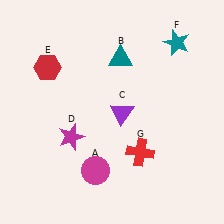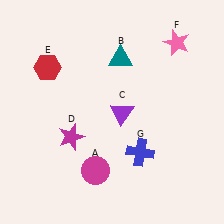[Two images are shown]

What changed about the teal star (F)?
In Image 1, F is teal. In Image 2, it changed to pink.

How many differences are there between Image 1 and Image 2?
There are 2 differences between the two images.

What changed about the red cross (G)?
In Image 1, G is red. In Image 2, it changed to blue.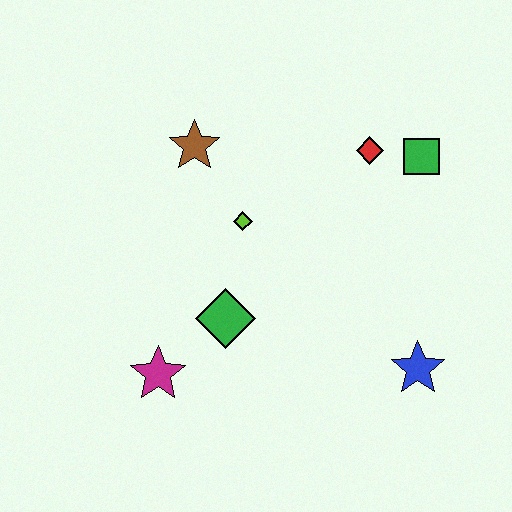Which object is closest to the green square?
The red diamond is closest to the green square.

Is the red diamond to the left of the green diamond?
No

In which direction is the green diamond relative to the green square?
The green diamond is to the left of the green square.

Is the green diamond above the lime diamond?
No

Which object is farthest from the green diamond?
The green square is farthest from the green diamond.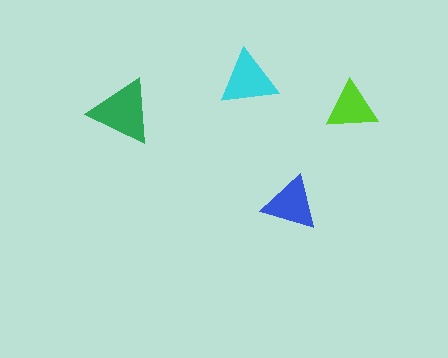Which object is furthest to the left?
The green triangle is leftmost.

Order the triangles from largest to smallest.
the green one, the cyan one, the blue one, the lime one.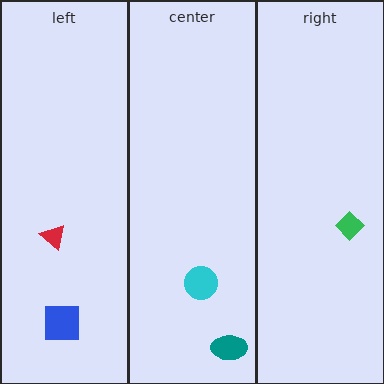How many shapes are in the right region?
1.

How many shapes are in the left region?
2.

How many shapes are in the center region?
2.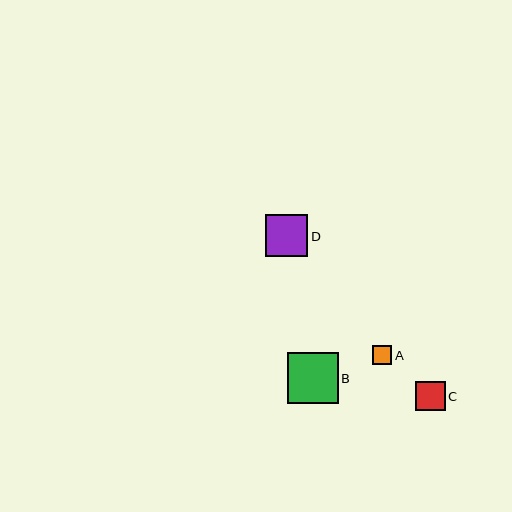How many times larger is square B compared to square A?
Square B is approximately 2.7 times the size of square A.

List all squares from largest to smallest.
From largest to smallest: B, D, C, A.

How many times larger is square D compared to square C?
Square D is approximately 1.4 times the size of square C.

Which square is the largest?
Square B is the largest with a size of approximately 51 pixels.